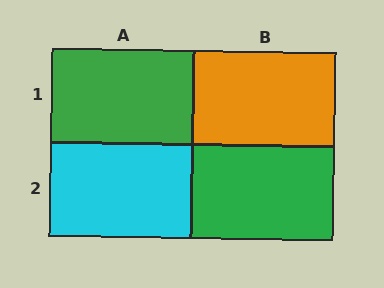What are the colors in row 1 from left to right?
Green, orange.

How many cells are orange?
1 cell is orange.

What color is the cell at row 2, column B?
Green.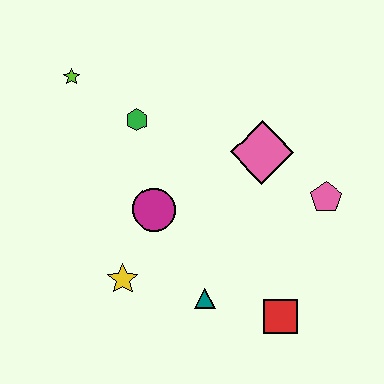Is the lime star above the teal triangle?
Yes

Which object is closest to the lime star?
The green hexagon is closest to the lime star.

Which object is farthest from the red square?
The lime star is farthest from the red square.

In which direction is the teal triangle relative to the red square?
The teal triangle is to the left of the red square.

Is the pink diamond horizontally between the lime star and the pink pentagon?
Yes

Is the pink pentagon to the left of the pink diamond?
No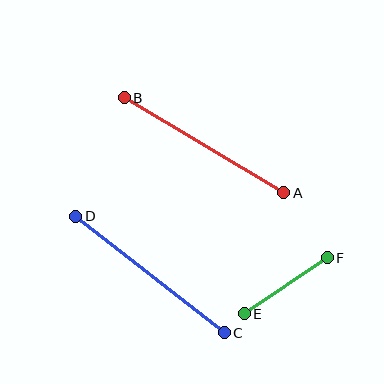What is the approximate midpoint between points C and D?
The midpoint is at approximately (150, 274) pixels.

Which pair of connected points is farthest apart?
Points C and D are farthest apart.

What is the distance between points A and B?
The distance is approximately 186 pixels.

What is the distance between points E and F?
The distance is approximately 100 pixels.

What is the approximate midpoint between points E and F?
The midpoint is at approximately (286, 286) pixels.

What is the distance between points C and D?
The distance is approximately 188 pixels.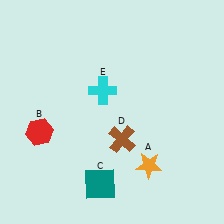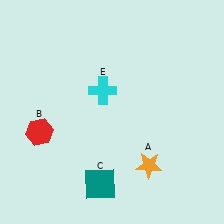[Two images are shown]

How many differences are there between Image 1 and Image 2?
There is 1 difference between the two images.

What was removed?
The brown cross (D) was removed in Image 2.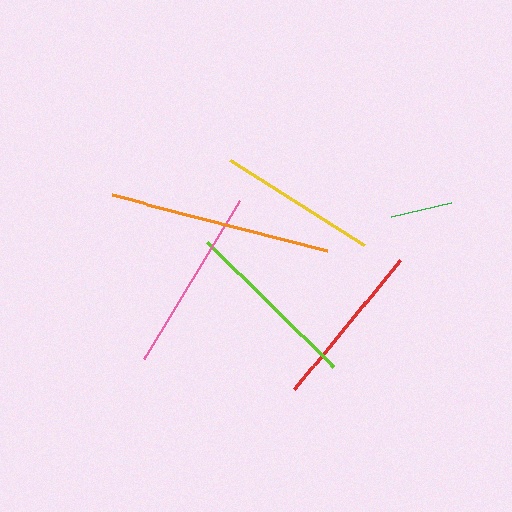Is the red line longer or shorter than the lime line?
The lime line is longer than the red line.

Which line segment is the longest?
The orange line is the longest at approximately 222 pixels.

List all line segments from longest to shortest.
From longest to shortest: orange, pink, lime, red, yellow, green.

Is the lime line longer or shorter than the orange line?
The orange line is longer than the lime line.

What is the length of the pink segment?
The pink segment is approximately 185 pixels long.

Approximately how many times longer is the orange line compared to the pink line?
The orange line is approximately 1.2 times the length of the pink line.